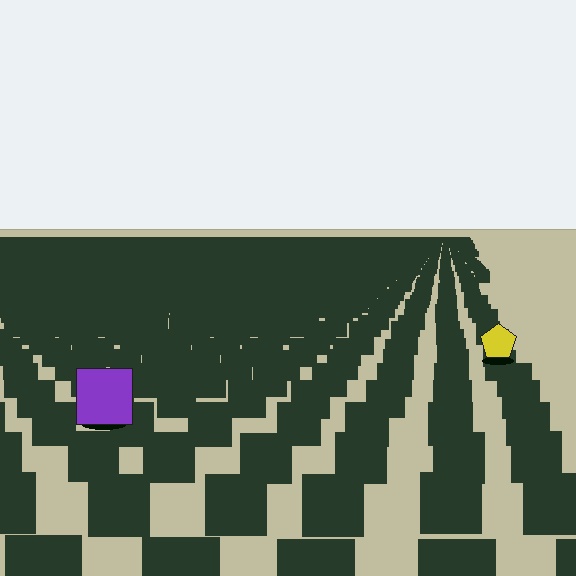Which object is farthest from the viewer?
The yellow pentagon is farthest from the viewer. It appears smaller and the ground texture around it is denser.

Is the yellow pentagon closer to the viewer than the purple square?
No. The purple square is closer — you can tell from the texture gradient: the ground texture is coarser near it.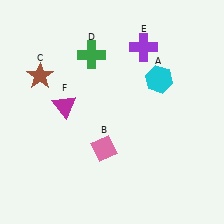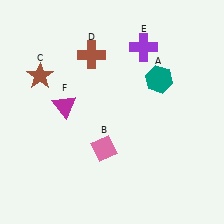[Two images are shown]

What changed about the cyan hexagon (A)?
In Image 1, A is cyan. In Image 2, it changed to teal.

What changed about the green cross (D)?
In Image 1, D is green. In Image 2, it changed to brown.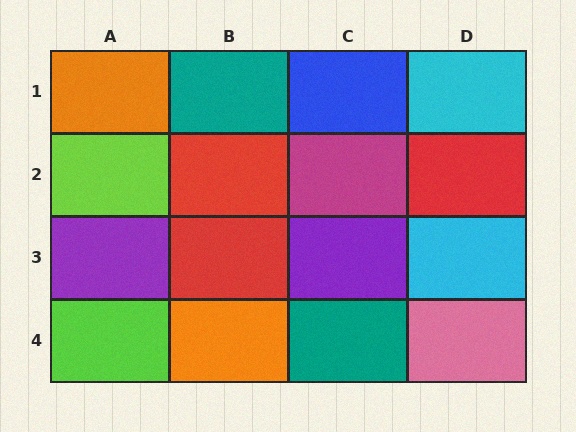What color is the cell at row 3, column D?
Cyan.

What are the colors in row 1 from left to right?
Orange, teal, blue, cyan.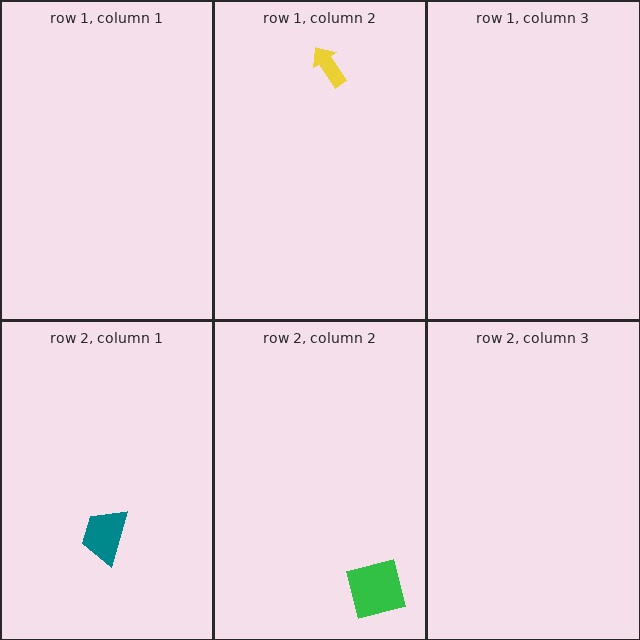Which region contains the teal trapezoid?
The row 2, column 1 region.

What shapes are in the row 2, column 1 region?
The teal trapezoid.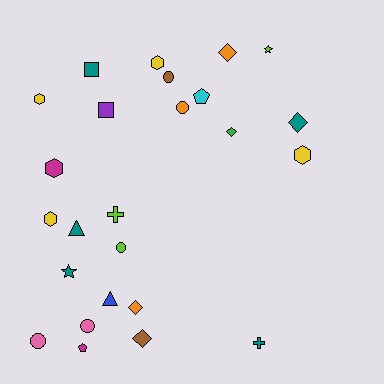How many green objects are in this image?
There is 1 green object.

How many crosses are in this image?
There are 2 crosses.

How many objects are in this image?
There are 25 objects.